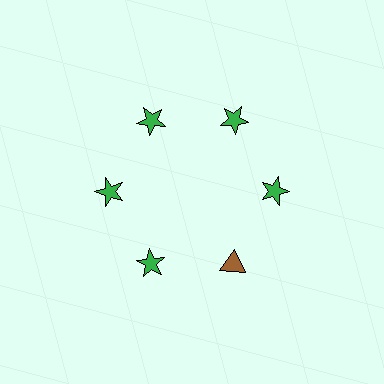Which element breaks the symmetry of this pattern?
The brown triangle at roughly the 5 o'clock position breaks the symmetry. All other shapes are green stars.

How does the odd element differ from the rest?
It differs in both color (brown instead of green) and shape (triangle instead of star).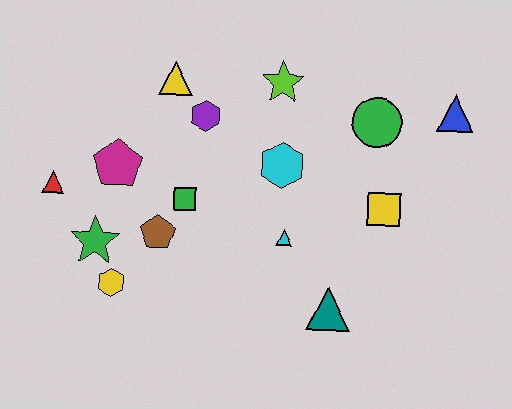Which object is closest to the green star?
The yellow hexagon is closest to the green star.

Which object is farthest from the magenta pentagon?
The blue triangle is farthest from the magenta pentagon.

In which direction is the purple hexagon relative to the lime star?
The purple hexagon is to the left of the lime star.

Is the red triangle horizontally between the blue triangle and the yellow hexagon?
No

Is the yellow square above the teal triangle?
Yes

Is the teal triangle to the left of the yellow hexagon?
No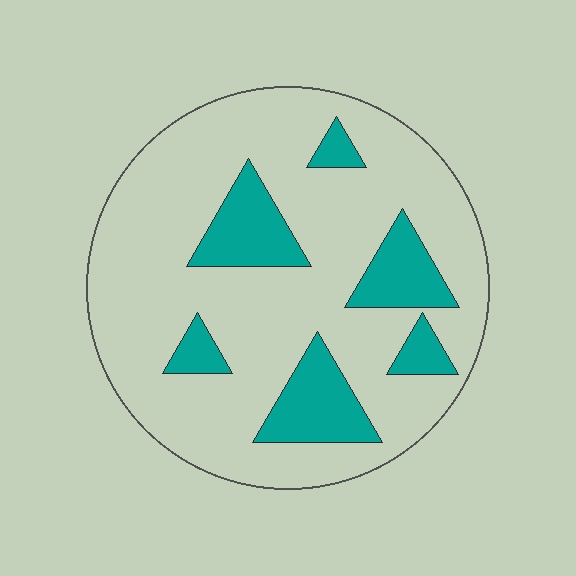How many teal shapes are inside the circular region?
6.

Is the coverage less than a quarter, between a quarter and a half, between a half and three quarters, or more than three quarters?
Less than a quarter.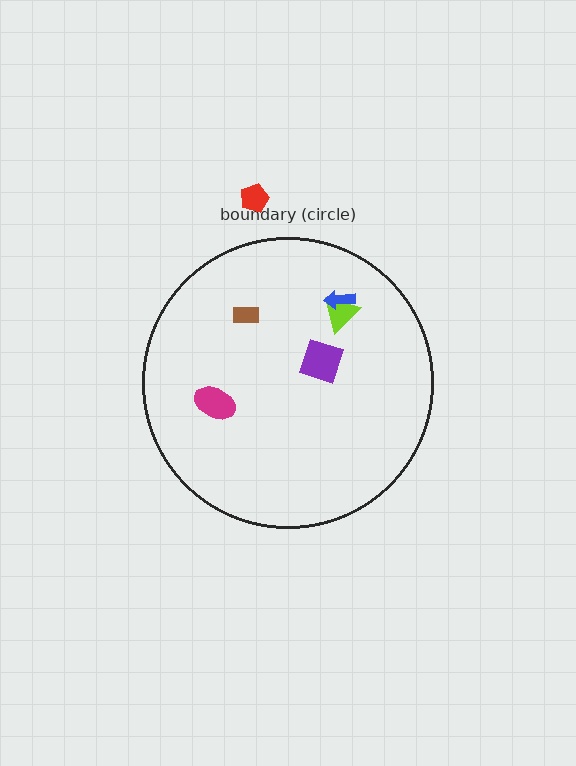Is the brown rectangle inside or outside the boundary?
Inside.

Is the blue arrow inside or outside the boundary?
Inside.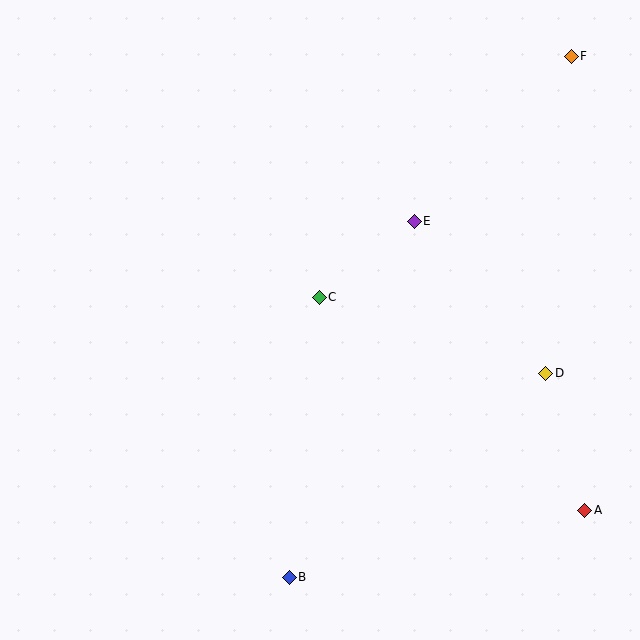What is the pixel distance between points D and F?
The distance between D and F is 318 pixels.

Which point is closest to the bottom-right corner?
Point A is closest to the bottom-right corner.